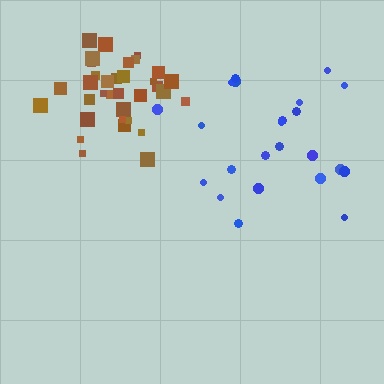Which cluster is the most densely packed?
Brown.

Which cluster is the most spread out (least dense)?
Blue.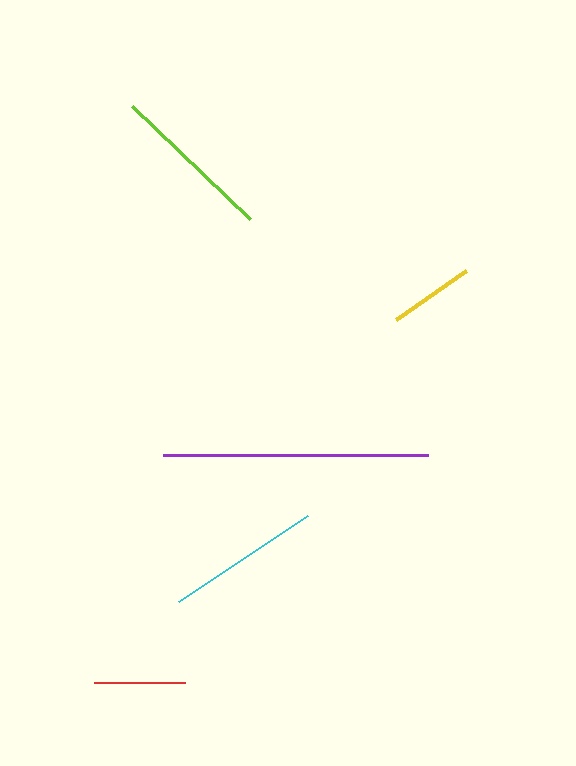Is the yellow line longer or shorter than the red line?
The red line is longer than the yellow line.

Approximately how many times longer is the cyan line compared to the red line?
The cyan line is approximately 1.7 times the length of the red line.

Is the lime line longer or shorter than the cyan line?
The lime line is longer than the cyan line.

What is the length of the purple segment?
The purple segment is approximately 266 pixels long.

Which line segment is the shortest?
The yellow line is the shortest at approximately 85 pixels.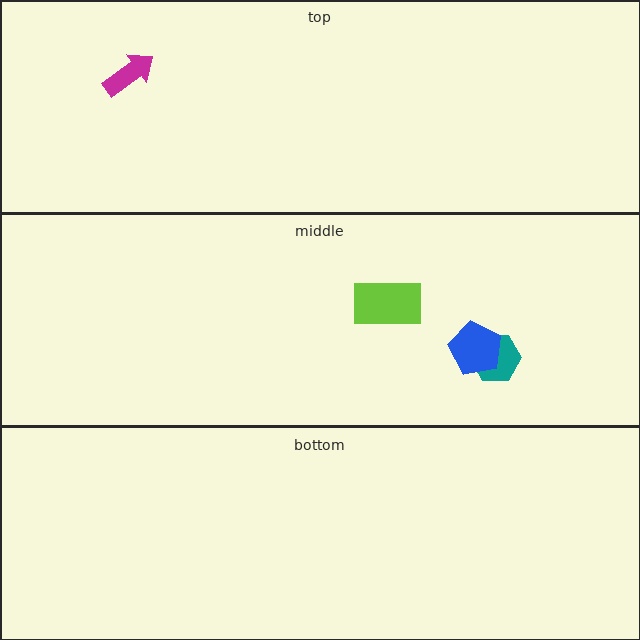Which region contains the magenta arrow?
The top region.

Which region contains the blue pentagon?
The middle region.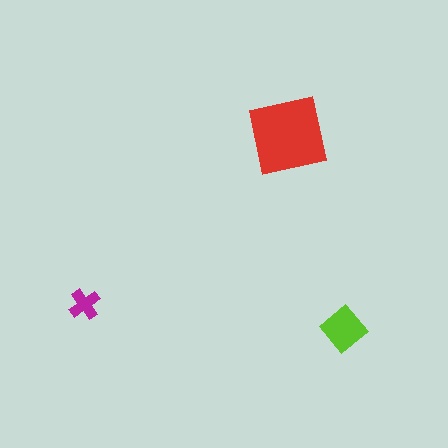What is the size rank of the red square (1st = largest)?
1st.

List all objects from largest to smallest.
The red square, the lime diamond, the magenta cross.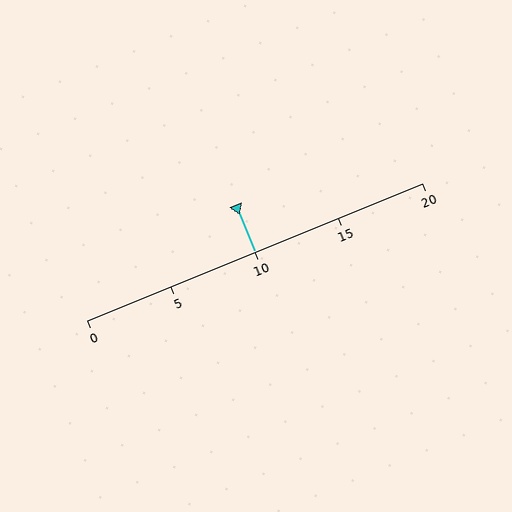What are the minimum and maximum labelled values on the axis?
The axis runs from 0 to 20.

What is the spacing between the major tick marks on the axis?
The major ticks are spaced 5 apart.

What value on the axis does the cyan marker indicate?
The marker indicates approximately 10.